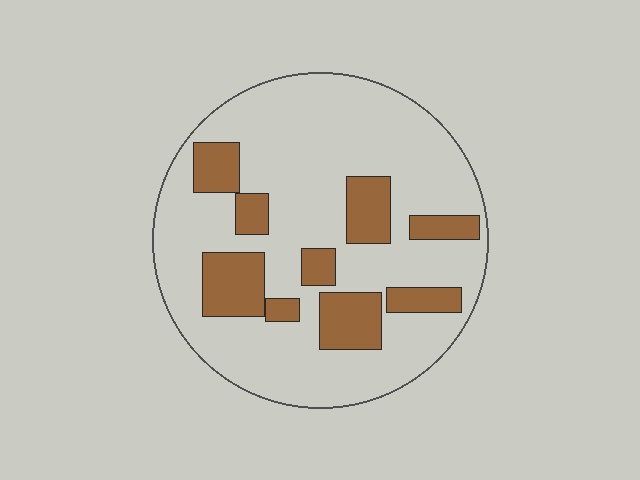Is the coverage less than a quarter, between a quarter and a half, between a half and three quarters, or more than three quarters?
Less than a quarter.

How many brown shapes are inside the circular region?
9.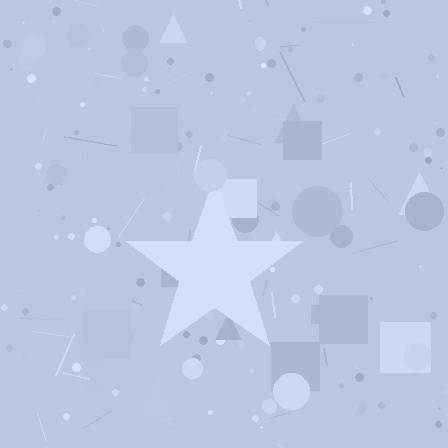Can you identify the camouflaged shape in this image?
The camouflaged shape is a star.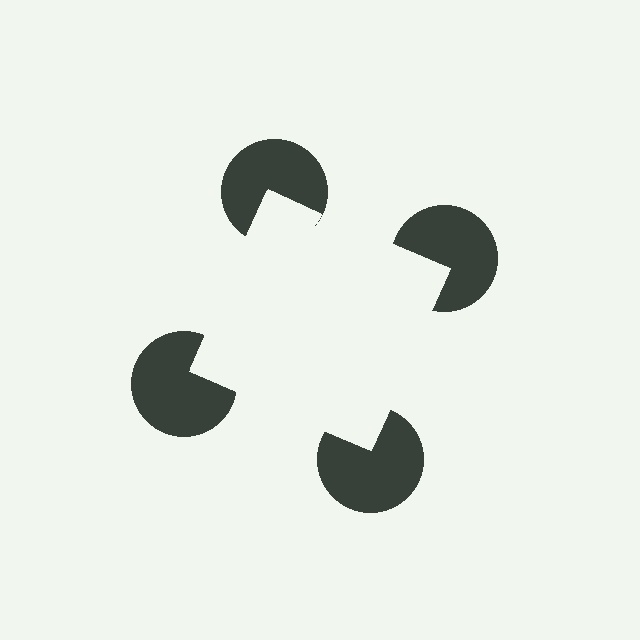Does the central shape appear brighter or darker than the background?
It typically appears slightly brighter than the background, even though no actual brightness change is drawn.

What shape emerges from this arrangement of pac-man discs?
An illusory square — its edges are inferred from the aligned wedge cuts in the pac-man discs, not physically drawn.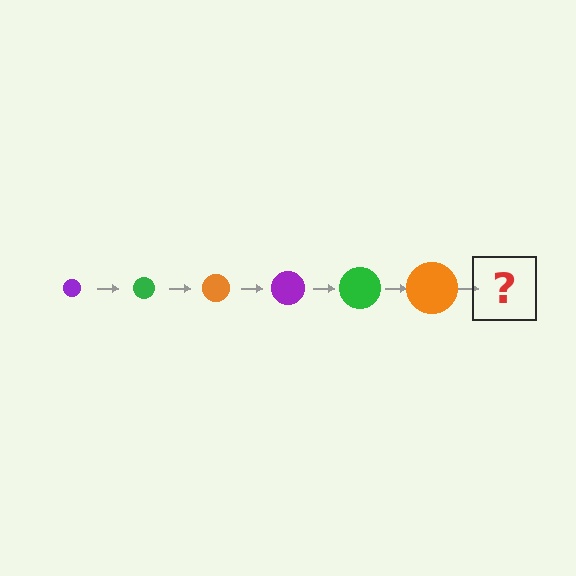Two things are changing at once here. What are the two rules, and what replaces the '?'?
The two rules are that the circle grows larger each step and the color cycles through purple, green, and orange. The '?' should be a purple circle, larger than the previous one.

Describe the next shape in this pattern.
It should be a purple circle, larger than the previous one.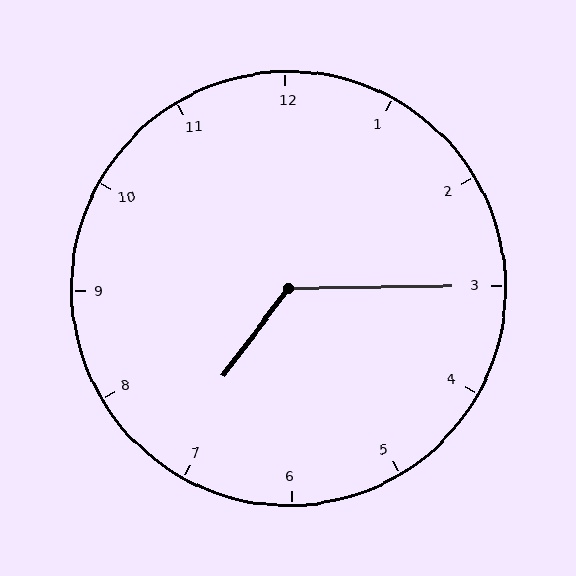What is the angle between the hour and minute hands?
Approximately 128 degrees.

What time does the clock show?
7:15.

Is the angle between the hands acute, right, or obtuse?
It is obtuse.